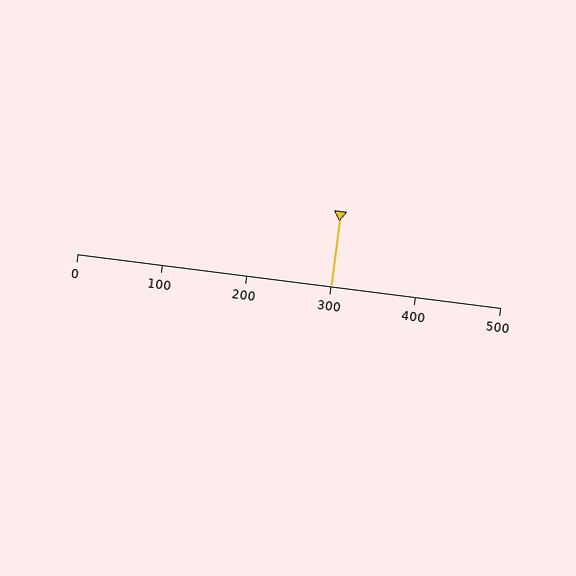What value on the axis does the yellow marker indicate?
The marker indicates approximately 300.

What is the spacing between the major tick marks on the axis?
The major ticks are spaced 100 apart.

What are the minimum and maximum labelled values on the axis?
The axis runs from 0 to 500.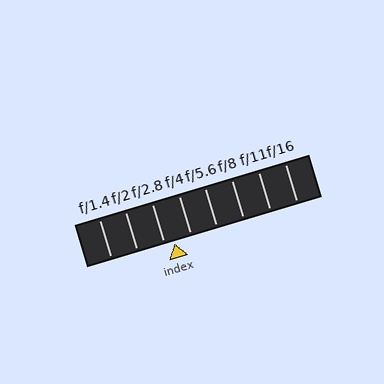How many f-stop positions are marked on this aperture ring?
There are 8 f-stop positions marked.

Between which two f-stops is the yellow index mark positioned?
The index mark is between f/2.8 and f/4.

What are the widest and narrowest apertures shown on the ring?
The widest aperture shown is f/1.4 and the narrowest is f/16.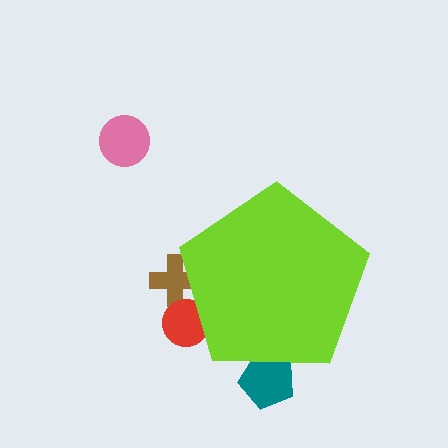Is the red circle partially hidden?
Yes, the red circle is partially hidden behind the lime pentagon.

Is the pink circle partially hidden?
No, the pink circle is fully visible.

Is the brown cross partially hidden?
Yes, the brown cross is partially hidden behind the lime pentagon.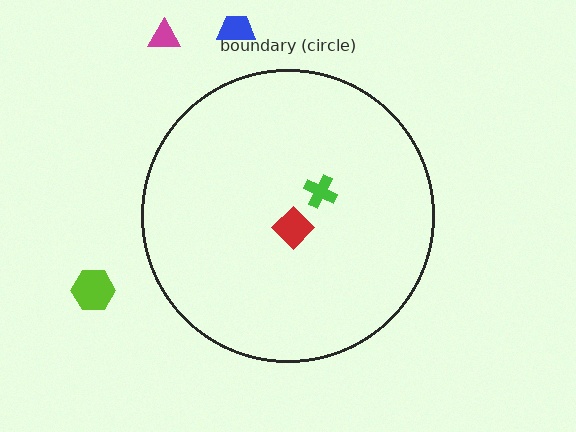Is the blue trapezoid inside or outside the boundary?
Outside.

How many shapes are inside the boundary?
2 inside, 3 outside.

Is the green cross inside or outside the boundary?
Inside.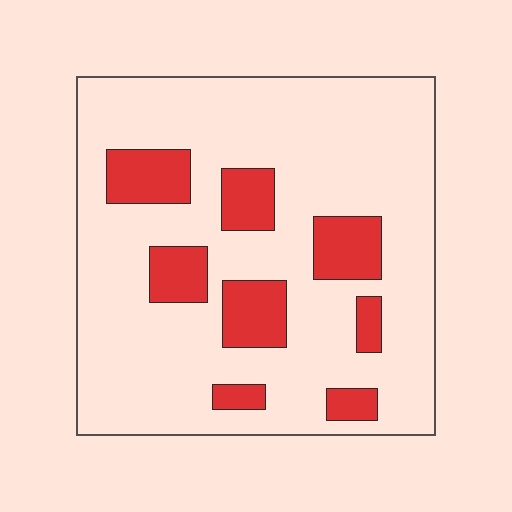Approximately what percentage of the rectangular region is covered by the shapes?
Approximately 20%.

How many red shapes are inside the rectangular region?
8.